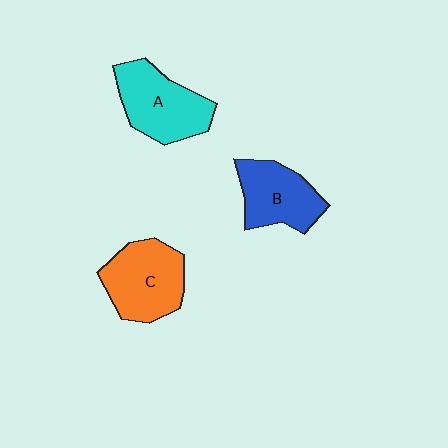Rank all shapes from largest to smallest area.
From largest to smallest: C (orange), A (cyan), B (blue).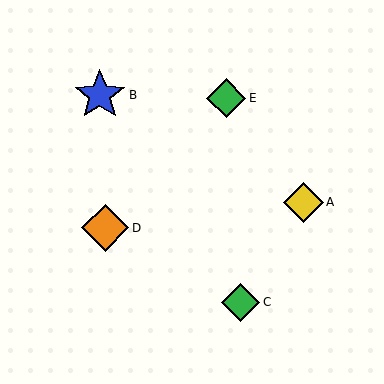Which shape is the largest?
The blue star (labeled B) is the largest.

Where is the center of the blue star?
The center of the blue star is at (100, 95).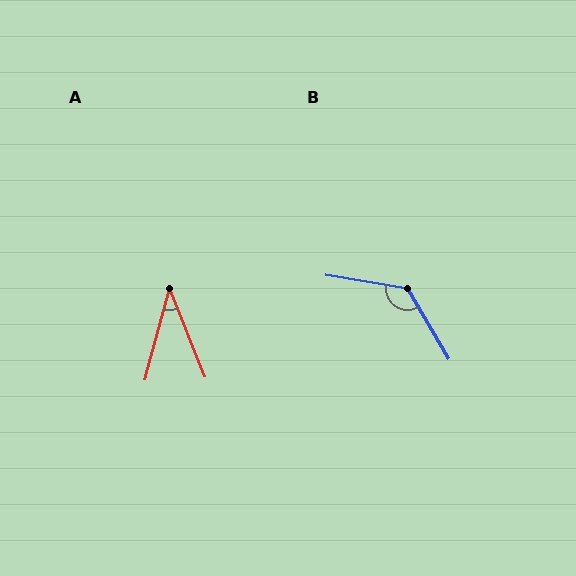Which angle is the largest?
B, at approximately 130 degrees.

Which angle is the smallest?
A, at approximately 37 degrees.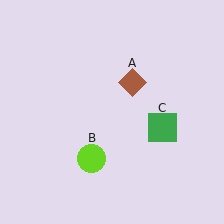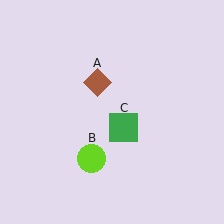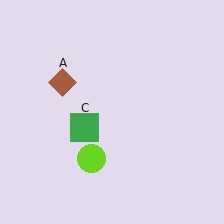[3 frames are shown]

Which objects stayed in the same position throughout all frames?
Lime circle (object B) remained stationary.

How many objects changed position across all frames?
2 objects changed position: brown diamond (object A), green square (object C).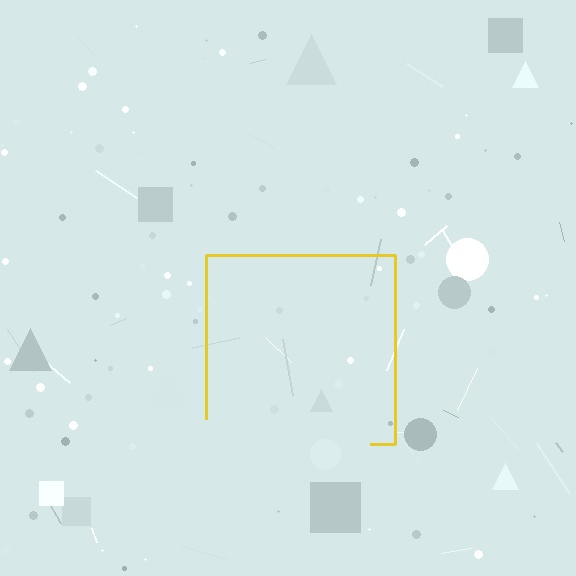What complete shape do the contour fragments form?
The contour fragments form a square.